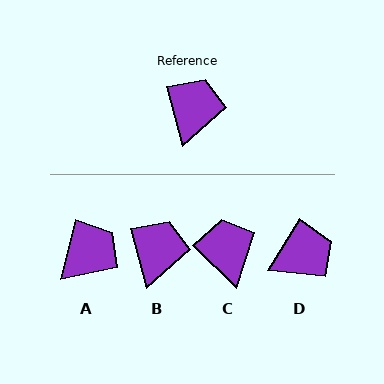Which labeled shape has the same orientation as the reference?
B.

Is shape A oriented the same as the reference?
No, it is off by about 29 degrees.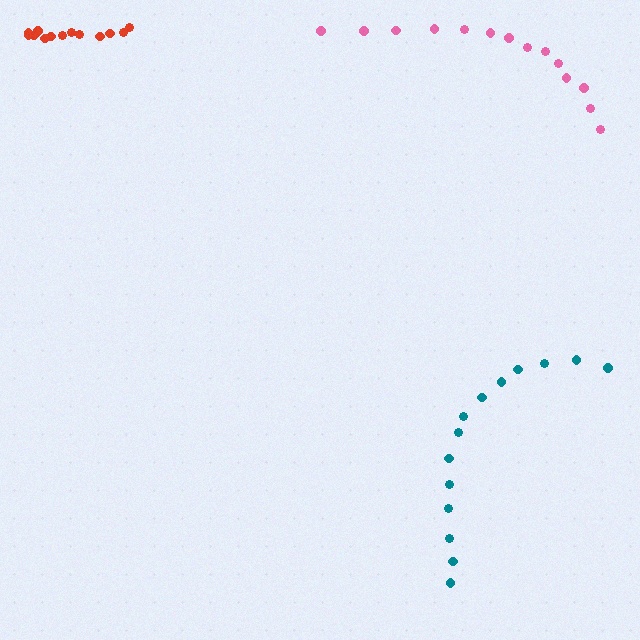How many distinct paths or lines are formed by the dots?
There are 3 distinct paths.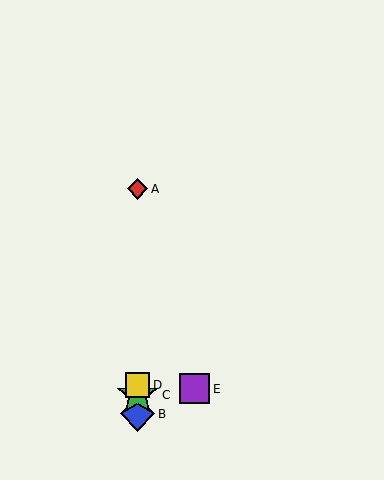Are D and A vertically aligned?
Yes, both are at x≈137.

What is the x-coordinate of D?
Object D is at x≈137.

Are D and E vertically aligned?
No, D is at x≈137 and E is at x≈195.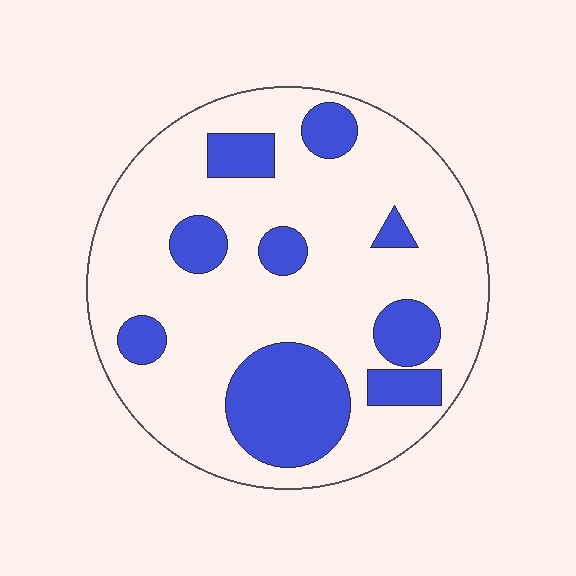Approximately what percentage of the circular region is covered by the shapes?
Approximately 25%.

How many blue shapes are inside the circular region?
9.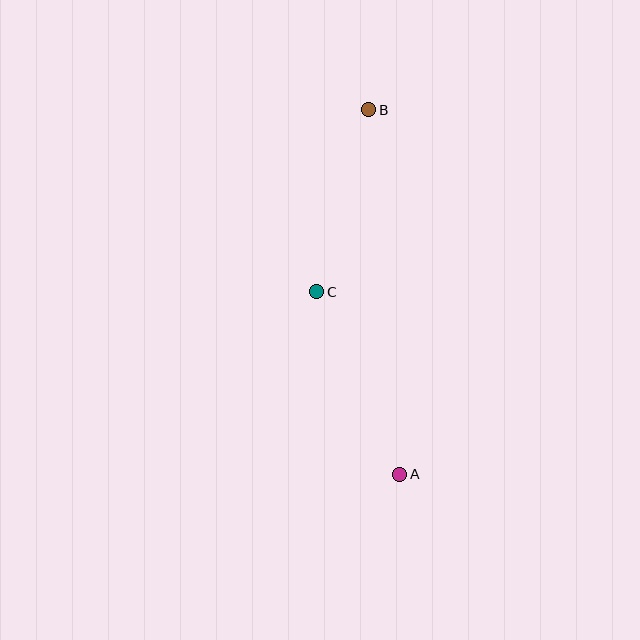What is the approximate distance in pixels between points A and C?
The distance between A and C is approximately 200 pixels.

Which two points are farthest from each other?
Points A and B are farthest from each other.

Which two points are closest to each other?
Points B and C are closest to each other.